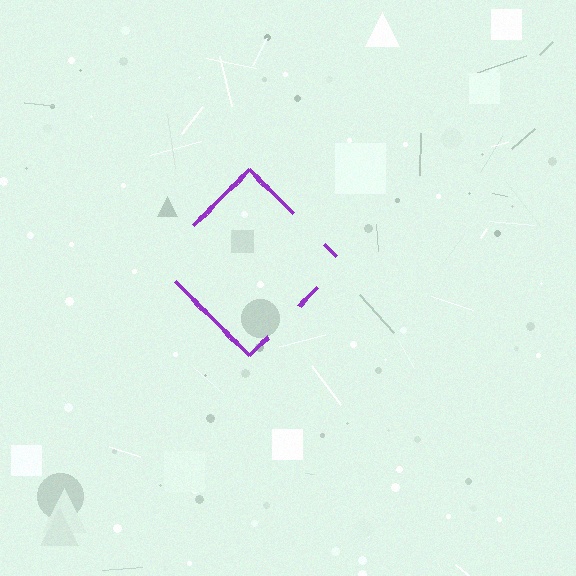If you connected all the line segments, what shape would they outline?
They would outline a diamond.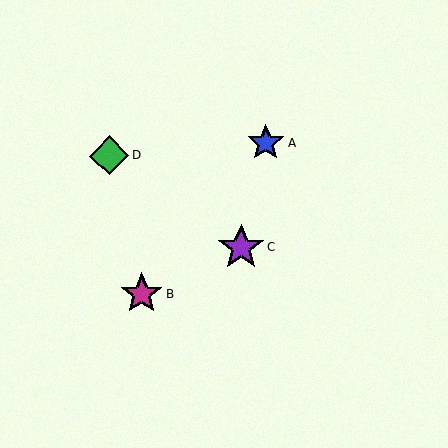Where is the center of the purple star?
The center of the purple star is at (241, 247).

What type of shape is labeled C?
Shape C is a purple star.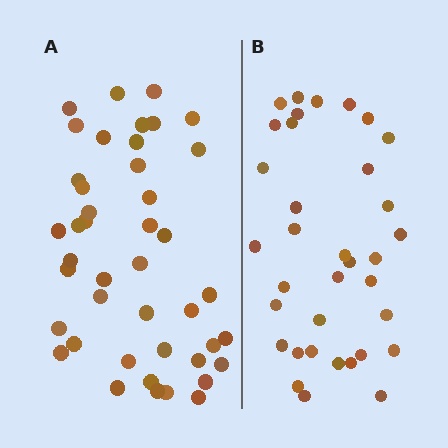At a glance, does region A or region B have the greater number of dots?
Region A (the left region) has more dots.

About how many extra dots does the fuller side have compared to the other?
Region A has roughly 8 or so more dots than region B.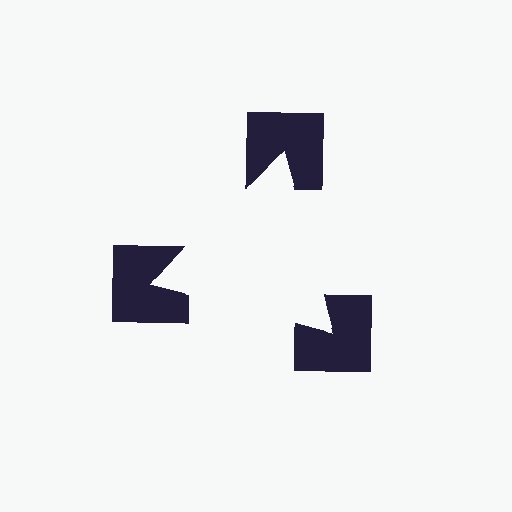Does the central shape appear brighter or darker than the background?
It typically appears slightly brighter than the background, even though no actual brightness change is drawn.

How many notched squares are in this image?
There are 3 — one at each vertex of the illusory triangle.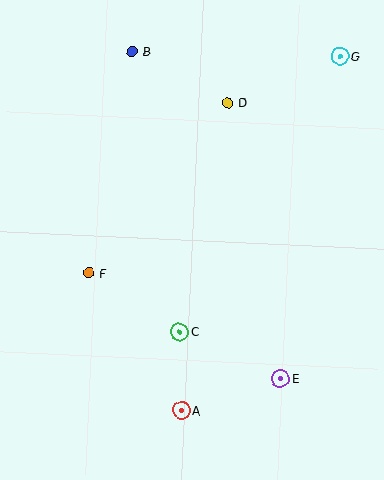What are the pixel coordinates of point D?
Point D is at (227, 103).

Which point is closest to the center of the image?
Point C at (180, 332) is closest to the center.